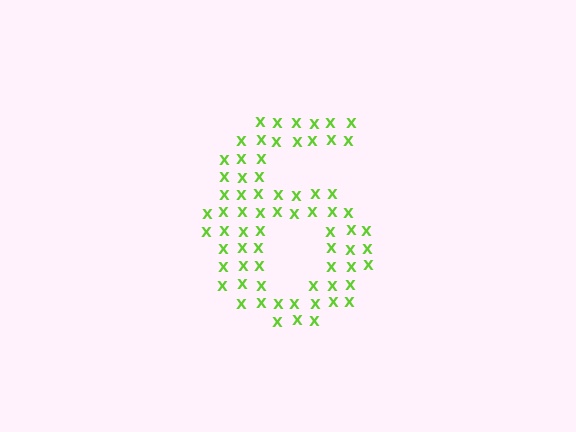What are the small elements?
The small elements are letter X's.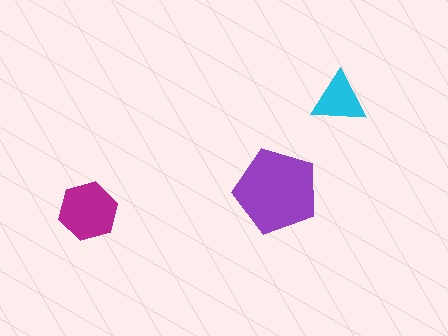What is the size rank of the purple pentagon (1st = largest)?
1st.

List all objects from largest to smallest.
The purple pentagon, the magenta hexagon, the cyan triangle.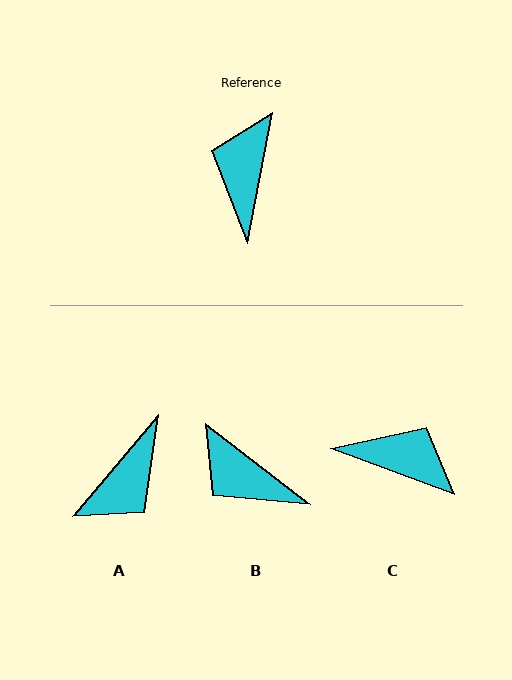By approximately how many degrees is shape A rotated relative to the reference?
Approximately 150 degrees counter-clockwise.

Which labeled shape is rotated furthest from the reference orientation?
A, about 150 degrees away.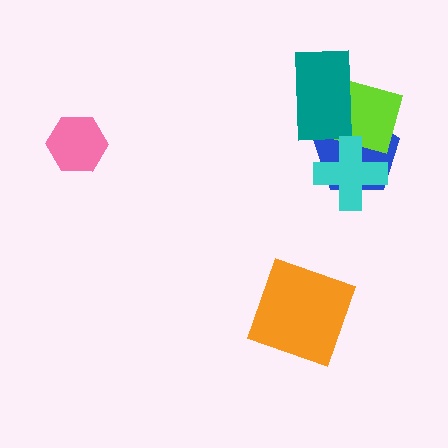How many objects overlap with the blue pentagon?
3 objects overlap with the blue pentagon.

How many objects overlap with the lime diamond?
3 objects overlap with the lime diamond.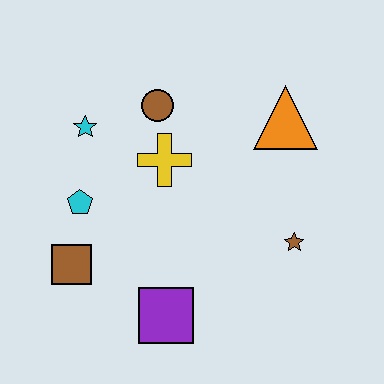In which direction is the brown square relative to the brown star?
The brown square is to the left of the brown star.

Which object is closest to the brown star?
The orange triangle is closest to the brown star.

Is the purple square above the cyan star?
No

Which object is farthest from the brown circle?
The purple square is farthest from the brown circle.